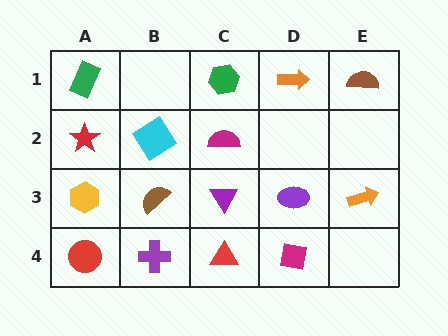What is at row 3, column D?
A purple ellipse.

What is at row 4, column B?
A purple cross.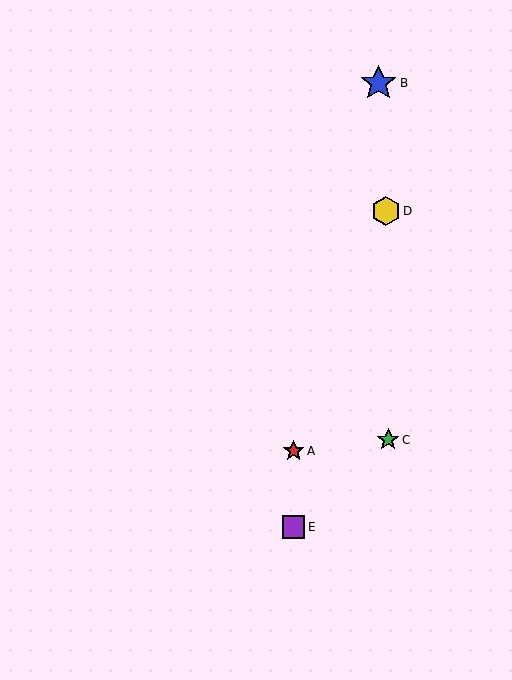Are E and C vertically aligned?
No, E is at x≈294 and C is at x≈388.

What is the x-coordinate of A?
Object A is at x≈294.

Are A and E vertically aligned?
Yes, both are at x≈294.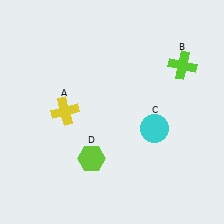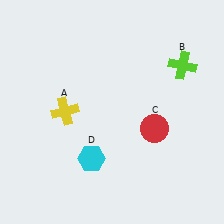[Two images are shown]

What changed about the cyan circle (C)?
In Image 1, C is cyan. In Image 2, it changed to red.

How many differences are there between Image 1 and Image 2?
There are 2 differences between the two images.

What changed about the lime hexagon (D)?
In Image 1, D is lime. In Image 2, it changed to cyan.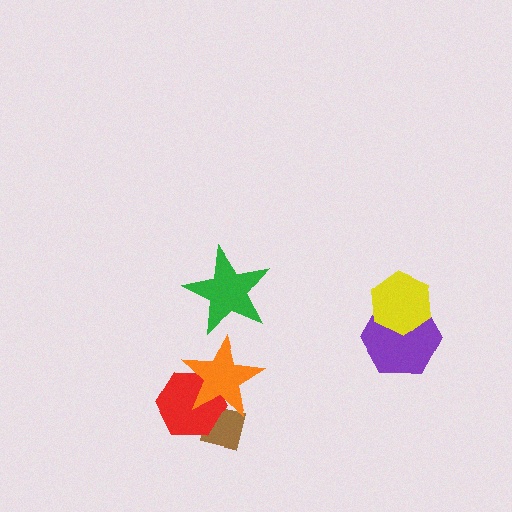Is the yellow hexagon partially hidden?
No, no other shape covers it.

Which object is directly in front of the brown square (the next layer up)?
The red hexagon is directly in front of the brown square.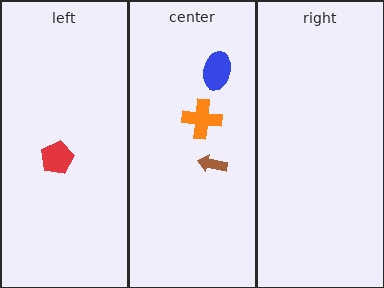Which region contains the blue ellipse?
The center region.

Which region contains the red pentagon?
The left region.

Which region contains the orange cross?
The center region.